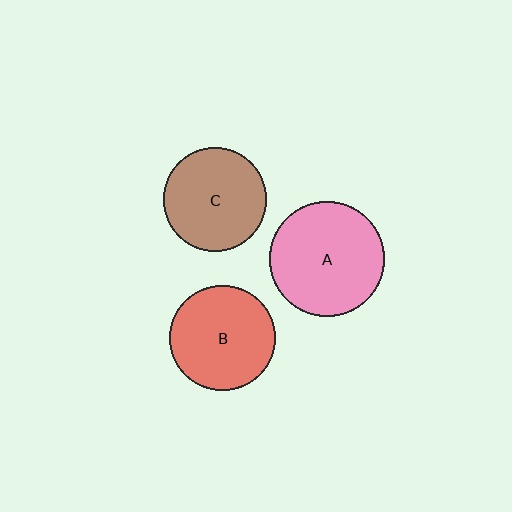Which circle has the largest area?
Circle A (pink).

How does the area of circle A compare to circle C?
Approximately 1.2 times.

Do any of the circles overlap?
No, none of the circles overlap.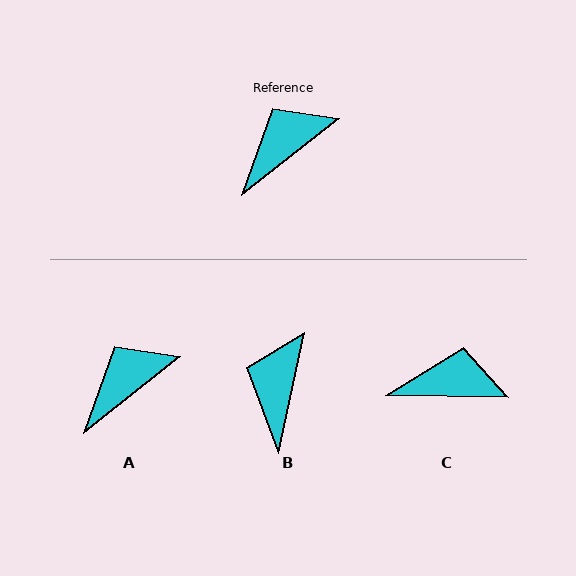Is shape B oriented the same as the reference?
No, it is off by about 40 degrees.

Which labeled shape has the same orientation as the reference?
A.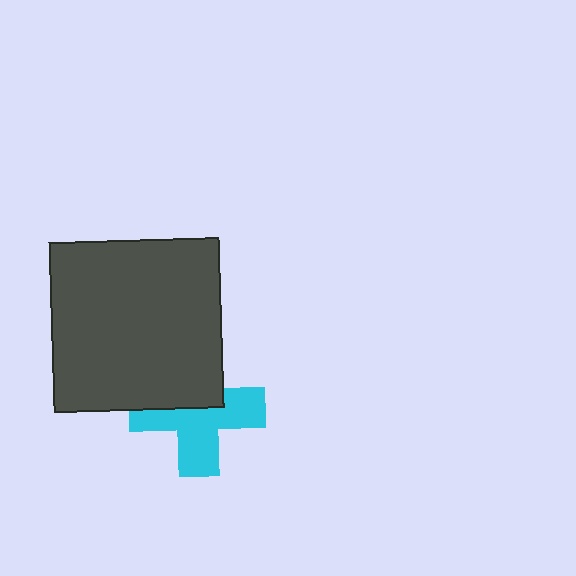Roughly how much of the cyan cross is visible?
About half of it is visible (roughly 59%).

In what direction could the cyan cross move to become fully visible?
The cyan cross could move down. That would shift it out from behind the dark gray square entirely.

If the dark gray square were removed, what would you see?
You would see the complete cyan cross.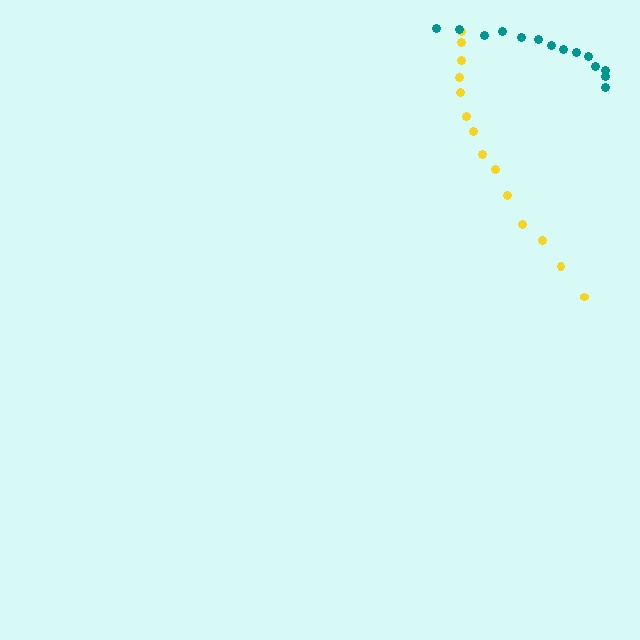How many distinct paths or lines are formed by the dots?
There are 2 distinct paths.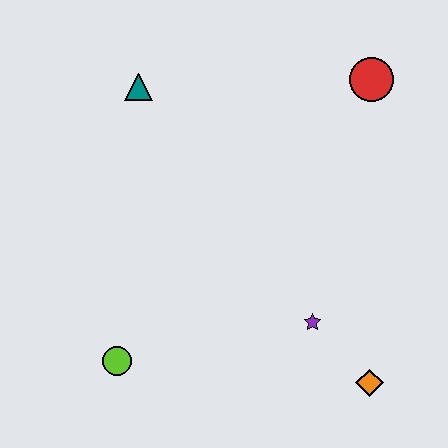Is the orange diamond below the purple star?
Yes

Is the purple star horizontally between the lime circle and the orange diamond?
Yes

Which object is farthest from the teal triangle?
The orange diamond is farthest from the teal triangle.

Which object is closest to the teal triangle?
The red circle is closest to the teal triangle.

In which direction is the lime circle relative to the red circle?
The lime circle is below the red circle.